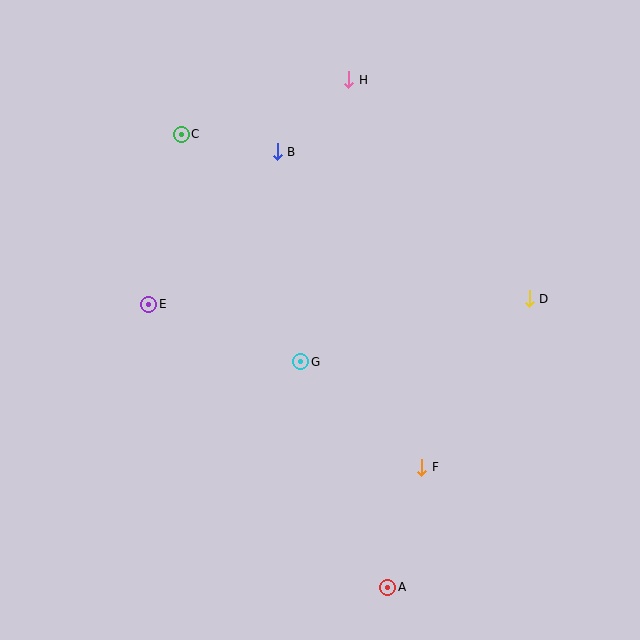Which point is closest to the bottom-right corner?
Point A is closest to the bottom-right corner.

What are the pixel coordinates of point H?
Point H is at (349, 80).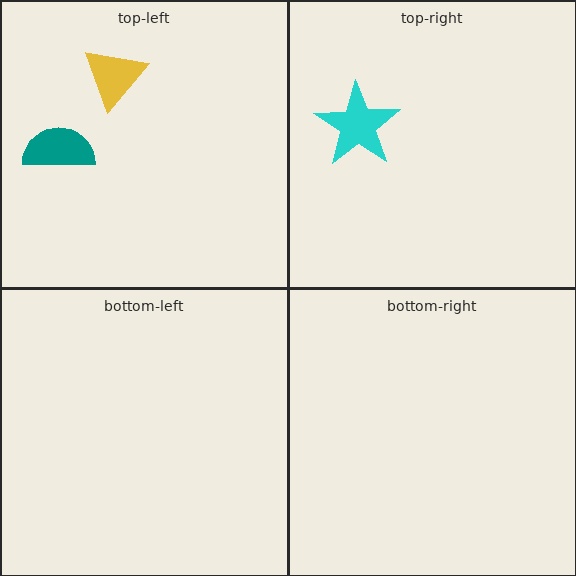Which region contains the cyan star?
The top-right region.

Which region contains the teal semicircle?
The top-left region.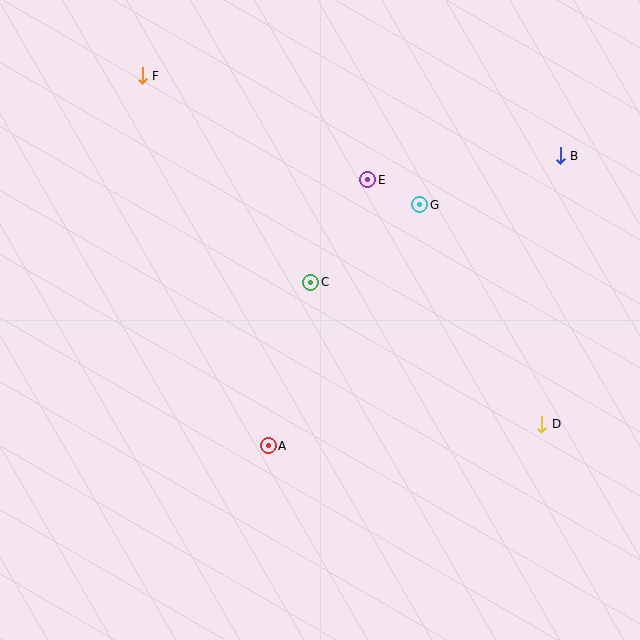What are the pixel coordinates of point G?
Point G is at (420, 205).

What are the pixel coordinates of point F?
Point F is at (142, 76).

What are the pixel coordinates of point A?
Point A is at (268, 446).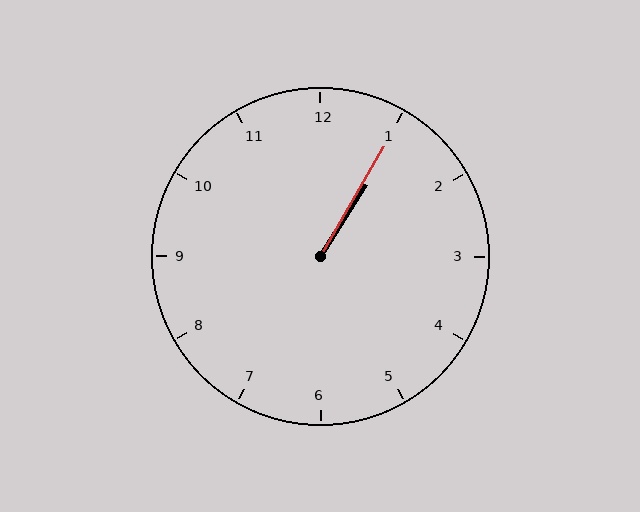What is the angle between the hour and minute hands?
Approximately 2 degrees.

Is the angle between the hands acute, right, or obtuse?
It is acute.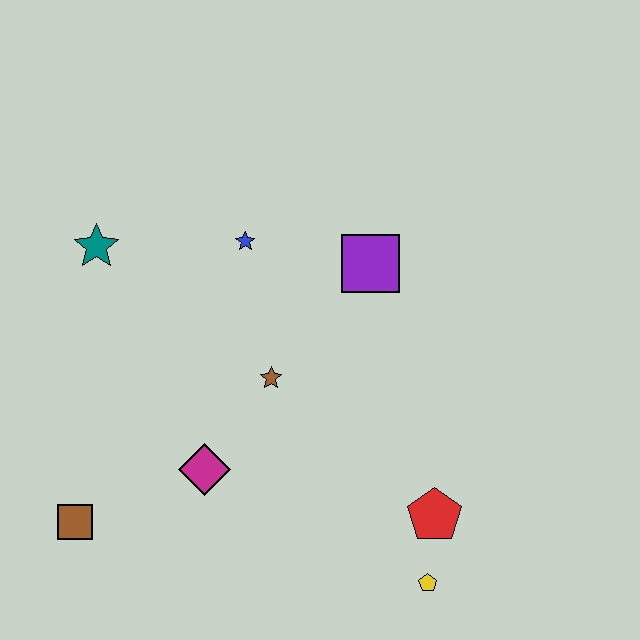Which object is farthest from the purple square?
The brown square is farthest from the purple square.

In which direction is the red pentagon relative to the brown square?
The red pentagon is to the right of the brown square.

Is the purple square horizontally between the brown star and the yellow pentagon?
Yes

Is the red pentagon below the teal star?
Yes